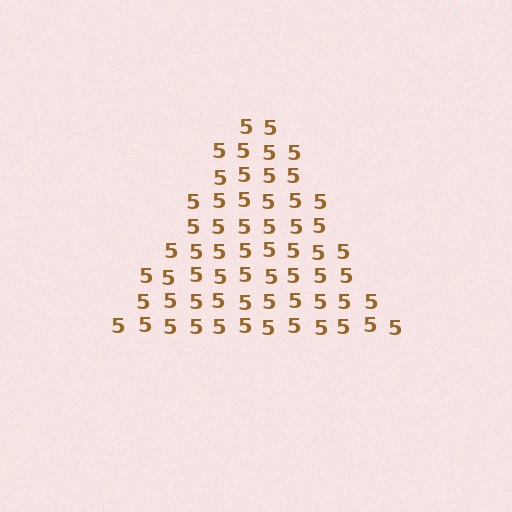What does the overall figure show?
The overall figure shows a triangle.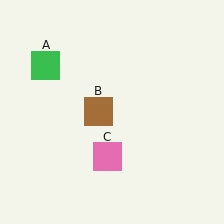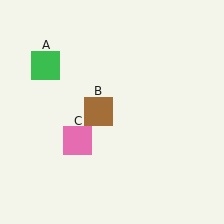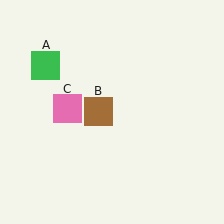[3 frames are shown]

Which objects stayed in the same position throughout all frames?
Green square (object A) and brown square (object B) remained stationary.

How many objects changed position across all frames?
1 object changed position: pink square (object C).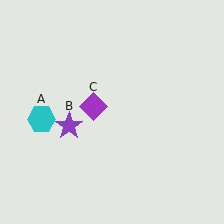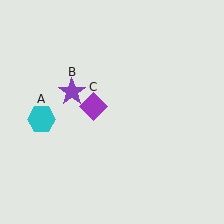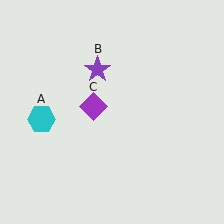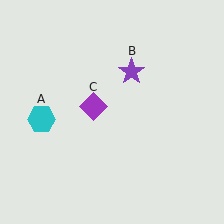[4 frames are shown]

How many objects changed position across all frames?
1 object changed position: purple star (object B).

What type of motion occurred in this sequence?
The purple star (object B) rotated clockwise around the center of the scene.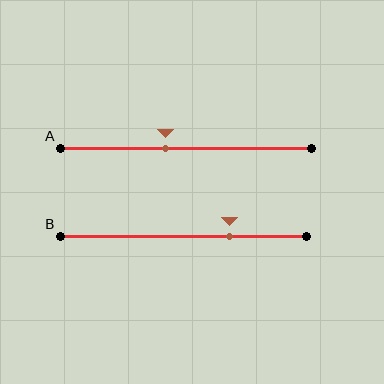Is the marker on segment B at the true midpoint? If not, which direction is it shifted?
No, the marker on segment B is shifted to the right by about 19% of the segment length.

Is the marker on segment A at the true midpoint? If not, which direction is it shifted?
No, the marker on segment A is shifted to the left by about 8% of the segment length.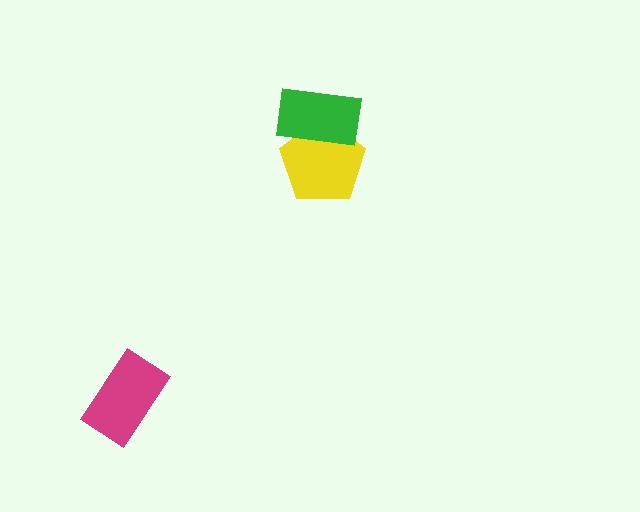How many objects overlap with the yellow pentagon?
1 object overlaps with the yellow pentagon.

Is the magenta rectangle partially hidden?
No, no other shape covers it.